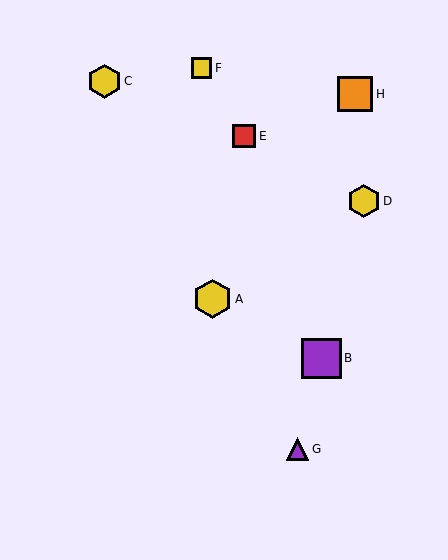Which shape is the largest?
The purple square (labeled B) is the largest.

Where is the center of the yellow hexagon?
The center of the yellow hexagon is at (212, 299).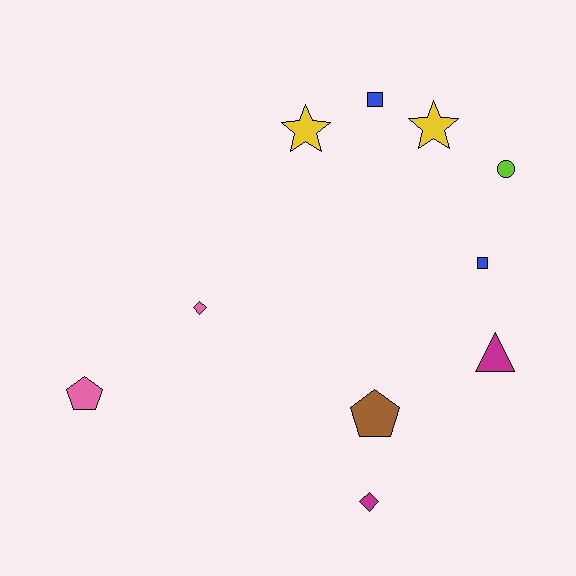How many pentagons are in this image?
There are 2 pentagons.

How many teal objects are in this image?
There are no teal objects.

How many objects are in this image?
There are 10 objects.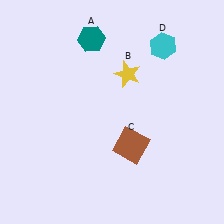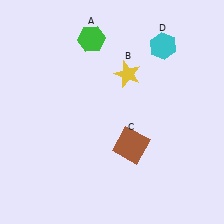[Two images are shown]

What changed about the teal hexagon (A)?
In Image 1, A is teal. In Image 2, it changed to green.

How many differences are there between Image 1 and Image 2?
There is 1 difference between the two images.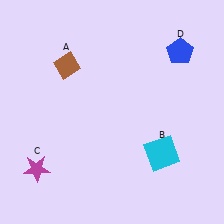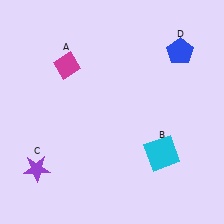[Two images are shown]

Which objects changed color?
A changed from brown to magenta. C changed from magenta to purple.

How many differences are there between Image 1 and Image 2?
There are 2 differences between the two images.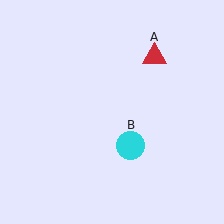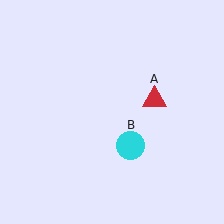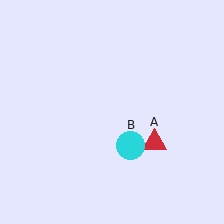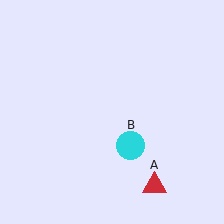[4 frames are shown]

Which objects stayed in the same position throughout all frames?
Cyan circle (object B) remained stationary.